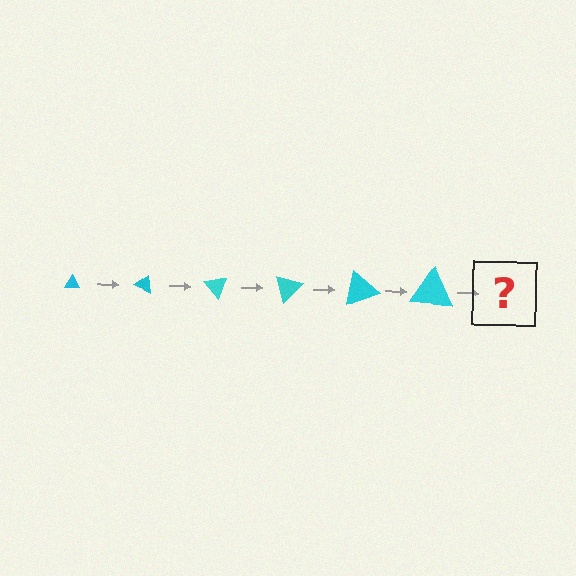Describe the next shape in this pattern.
It should be a triangle, larger than the previous one and rotated 150 degrees from the start.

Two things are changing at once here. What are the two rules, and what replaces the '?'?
The two rules are that the triangle grows larger each step and it rotates 25 degrees each step. The '?' should be a triangle, larger than the previous one and rotated 150 degrees from the start.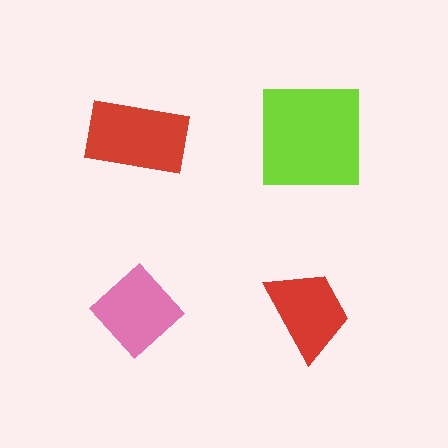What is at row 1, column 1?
A red rectangle.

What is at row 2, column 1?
A pink diamond.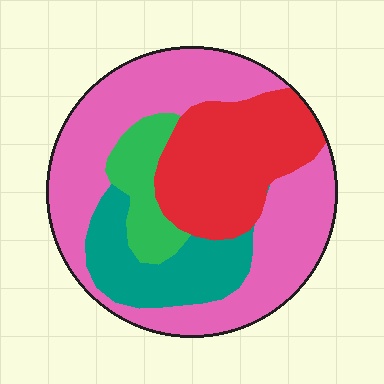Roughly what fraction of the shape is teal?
Teal takes up less than a quarter of the shape.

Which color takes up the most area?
Pink, at roughly 50%.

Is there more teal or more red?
Red.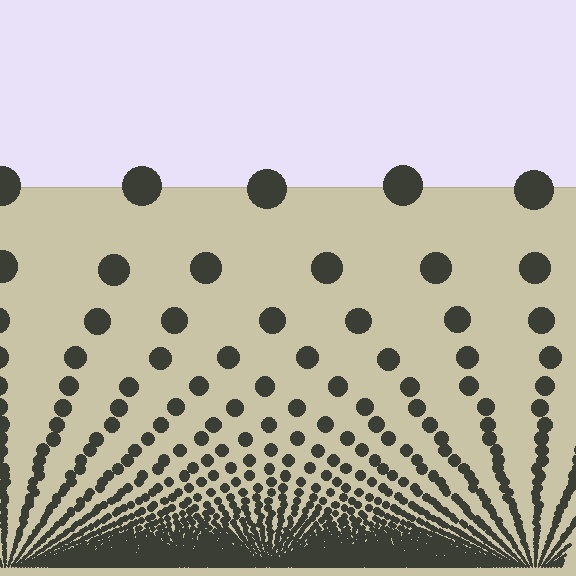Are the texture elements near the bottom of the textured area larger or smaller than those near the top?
Smaller. The gradient is inverted — elements near the bottom are smaller and denser.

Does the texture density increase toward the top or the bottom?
Density increases toward the bottom.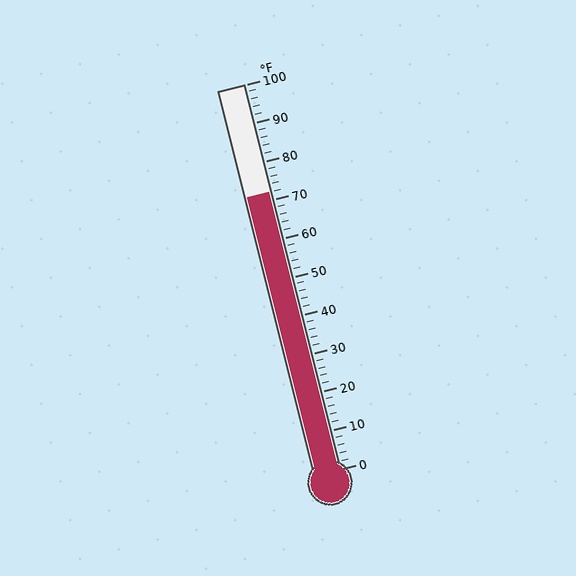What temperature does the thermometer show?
The thermometer shows approximately 72°F.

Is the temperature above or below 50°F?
The temperature is above 50°F.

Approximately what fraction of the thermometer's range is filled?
The thermometer is filled to approximately 70% of its range.